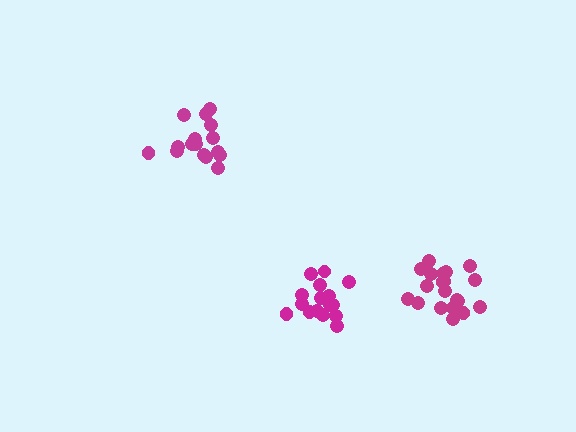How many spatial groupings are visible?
There are 3 spatial groupings.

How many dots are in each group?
Group 1: 16 dots, Group 2: 20 dots, Group 3: 16 dots (52 total).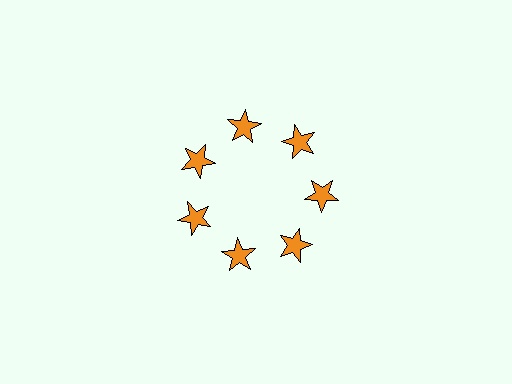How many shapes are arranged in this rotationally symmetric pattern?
There are 7 shapes, arranged in 7 groups of 1.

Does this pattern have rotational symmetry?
Yes, this pattern has 7-fold rotational symmetry. It looks the same after rotating 51 degrees around the center.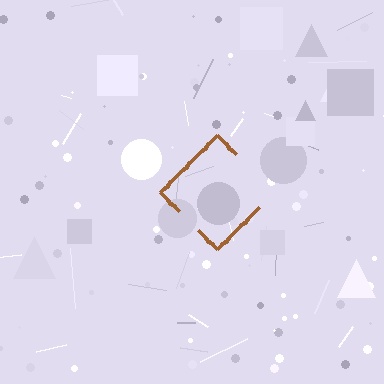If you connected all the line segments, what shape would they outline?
They would outline a diamond.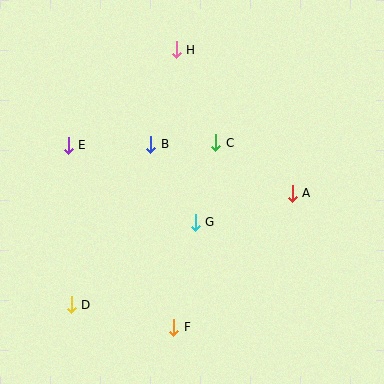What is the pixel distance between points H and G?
The distance between H and G is 173 pixels.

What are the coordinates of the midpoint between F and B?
The midpoint between F and B is at (162, 236).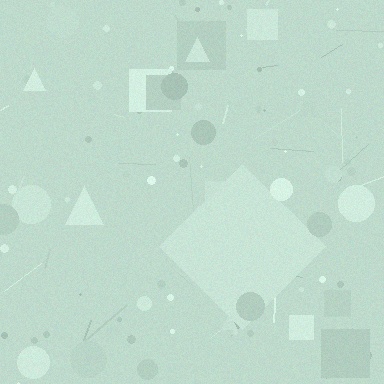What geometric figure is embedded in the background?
A diamond is embedded in the background.